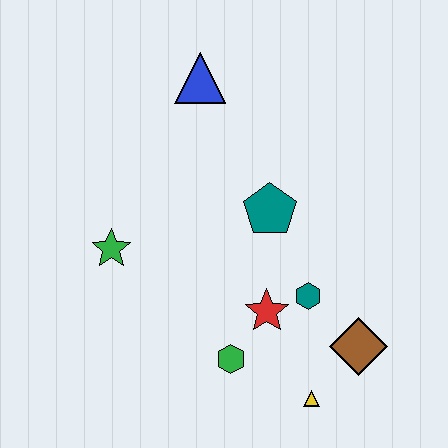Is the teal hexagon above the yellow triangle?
Yes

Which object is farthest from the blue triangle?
The yellow triangle is farthest from the blue triangle.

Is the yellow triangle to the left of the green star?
No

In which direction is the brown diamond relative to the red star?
The brown diamond is to the right of the red star.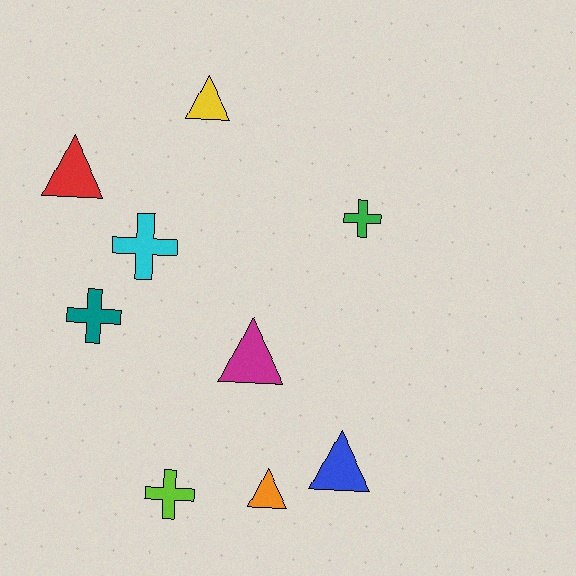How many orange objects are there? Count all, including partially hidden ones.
There is 1 orange object.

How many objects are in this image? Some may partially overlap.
There are 9 objects.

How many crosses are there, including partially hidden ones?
There are 4 crosses.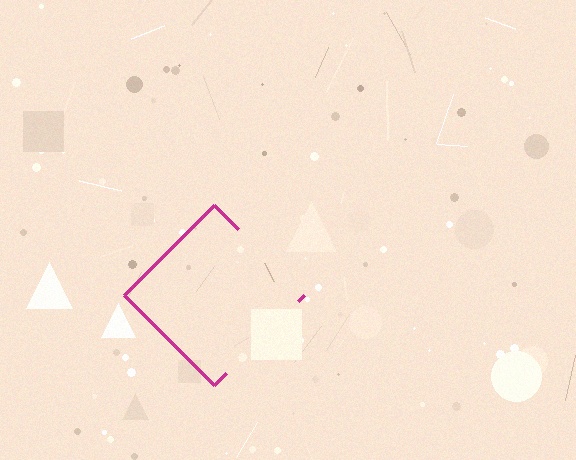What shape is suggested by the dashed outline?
The dashed outline suggests a diamond.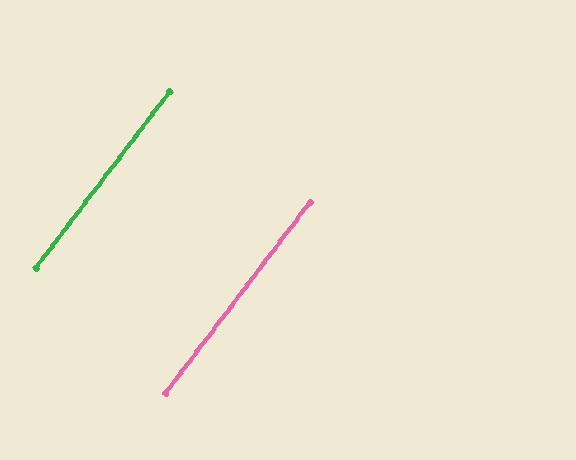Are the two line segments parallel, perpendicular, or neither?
Parallel — their directions differ by only 0.4°.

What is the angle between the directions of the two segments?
Approximately 0 degrees.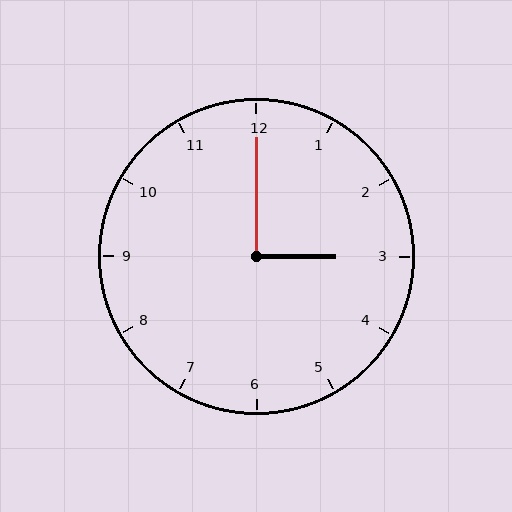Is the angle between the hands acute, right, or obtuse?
It is right.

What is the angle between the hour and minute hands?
Approximately 90 degrees.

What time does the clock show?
3:00.